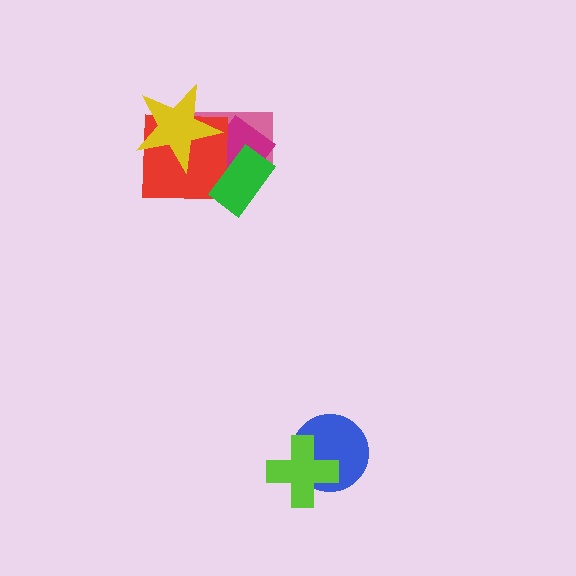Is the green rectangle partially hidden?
No, no other shape covers it.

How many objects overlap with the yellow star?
2 objects overlap with the yellow star.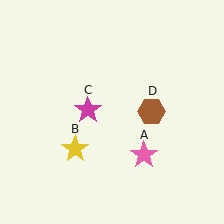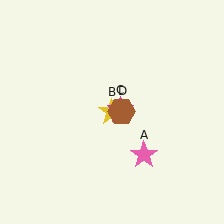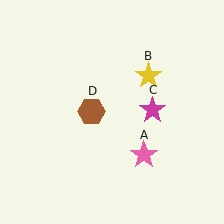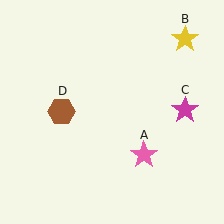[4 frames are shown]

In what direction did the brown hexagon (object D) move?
The brown hexagon (object D) moved left.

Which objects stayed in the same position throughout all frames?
Pink star (object A) remained stationary.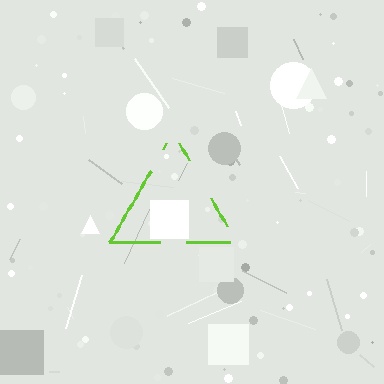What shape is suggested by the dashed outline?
The dashed outline suggests a triangle.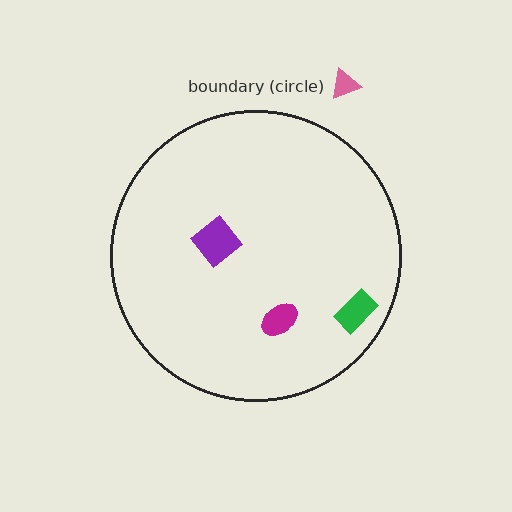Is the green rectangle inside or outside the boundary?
Inside.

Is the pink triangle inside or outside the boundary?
Outside.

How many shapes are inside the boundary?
3 inside, 1 outside.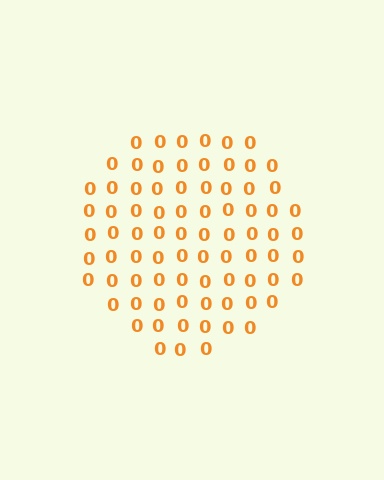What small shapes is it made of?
It is made of small digit 0's.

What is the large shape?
The large shape is a circle.